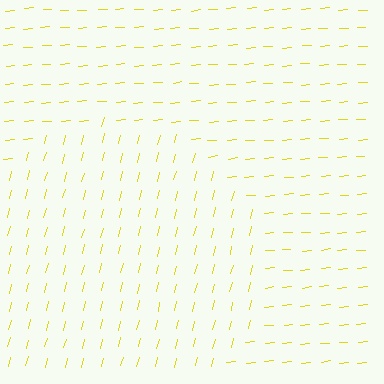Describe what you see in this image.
The image is filled with small yellow line segments. A circle region in the image has lines oriented differently from the surrounding lines, creating a visible texture boundary.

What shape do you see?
I see a circle.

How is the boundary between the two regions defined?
The boundary is defined purely by a change in line orientation (approximately 71 degrees difference). All lines are the same color and thickness.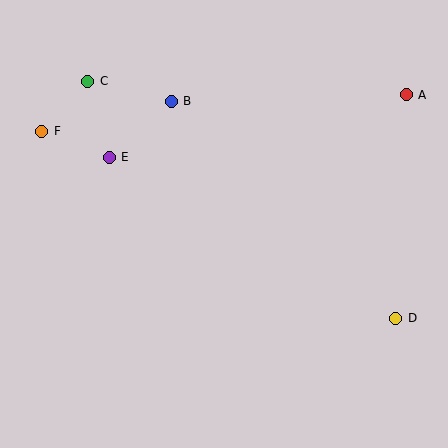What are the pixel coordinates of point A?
Point A is at (406, 95).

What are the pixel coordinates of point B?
Point B is at (172, 101).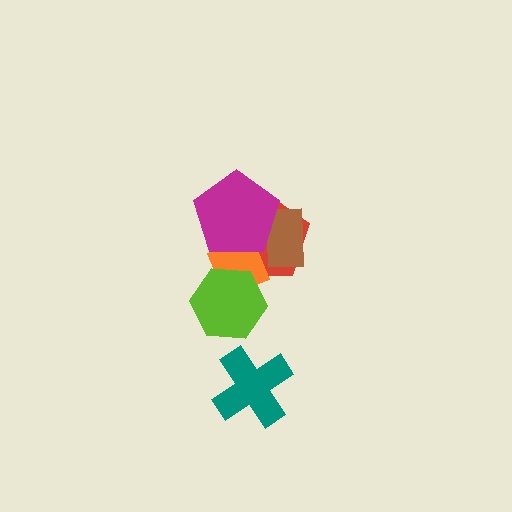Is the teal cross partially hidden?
No, no other shape covers it.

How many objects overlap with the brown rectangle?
3 objects overlap with the brown rectangle.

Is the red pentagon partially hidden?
Yes, it is partially covered by another shape.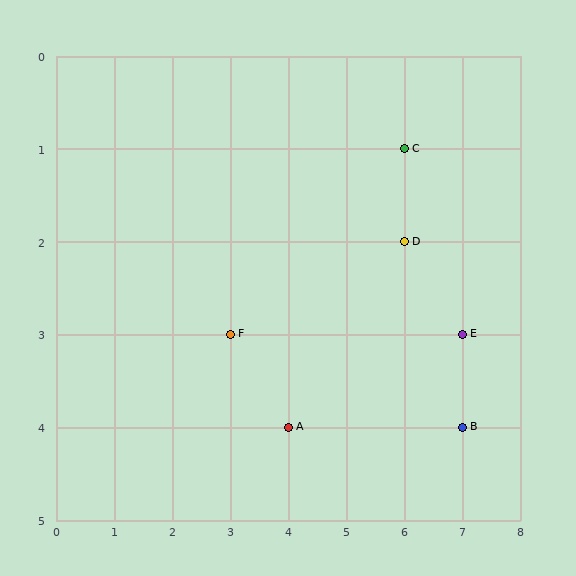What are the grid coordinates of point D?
Point D is at grid coordinates (6, 2).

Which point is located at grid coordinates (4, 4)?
Point A is at (4, 4).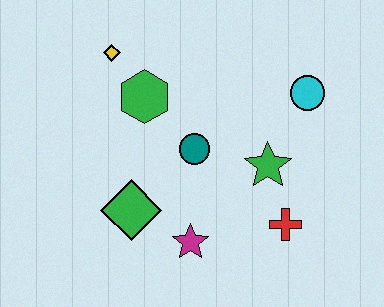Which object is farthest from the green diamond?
The cyan circle is farthest from the green diamond.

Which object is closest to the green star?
The red cross is closest to the green star.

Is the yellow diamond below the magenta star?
No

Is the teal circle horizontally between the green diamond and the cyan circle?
Yes